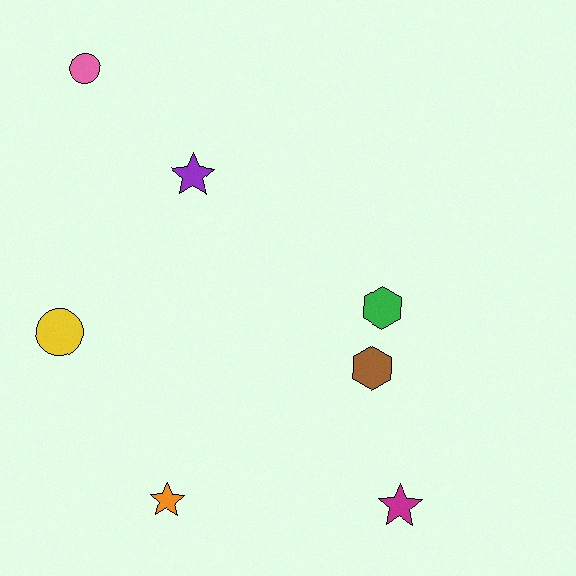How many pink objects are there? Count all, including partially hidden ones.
There is 1 pink object.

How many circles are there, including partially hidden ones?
There are 2 circles.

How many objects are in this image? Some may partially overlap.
There are 7 objects.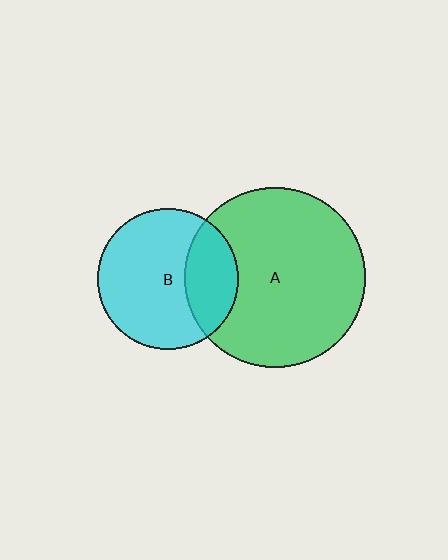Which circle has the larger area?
Circle A (green).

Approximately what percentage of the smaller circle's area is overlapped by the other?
Approximately 30%.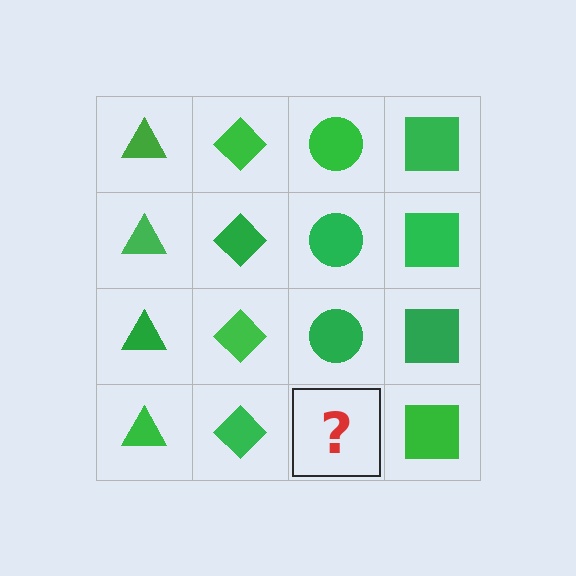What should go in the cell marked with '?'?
The missing cell should contain a green circle.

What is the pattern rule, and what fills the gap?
The rule is that each column has a consistent shape. The gap should be filled with a green circle.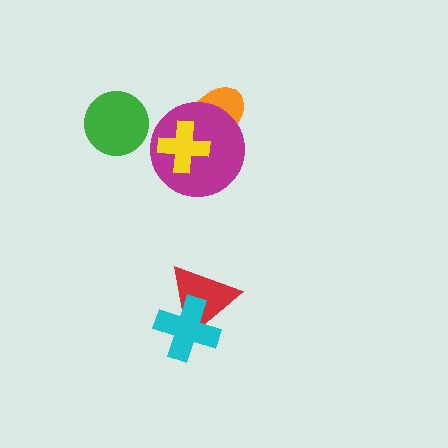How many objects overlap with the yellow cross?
2 objects overlap with the yellow cross.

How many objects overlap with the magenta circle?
2 objects overlap with the magenta circle.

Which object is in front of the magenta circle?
The yellow cross is in front of the magenta circle.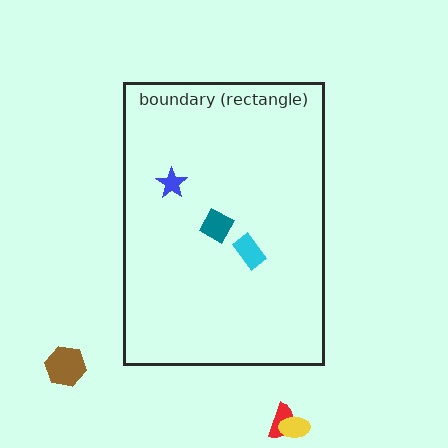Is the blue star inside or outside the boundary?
Inside.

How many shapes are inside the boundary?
3 inside, 3 outside.